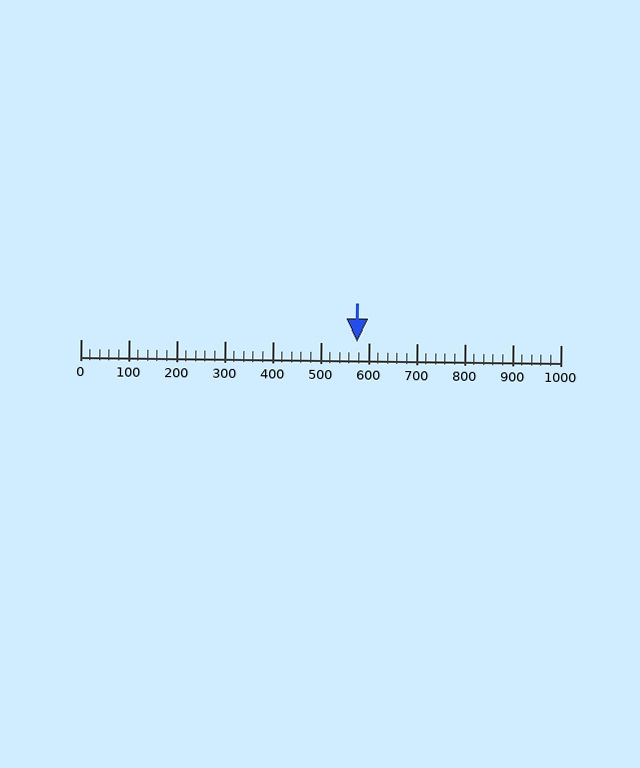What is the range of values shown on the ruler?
The ruler shows values from 0 to 1000.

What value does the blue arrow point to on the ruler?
The blue arrow points to approximately 576.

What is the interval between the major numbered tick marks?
The major tick marks are spaced 100 units apart.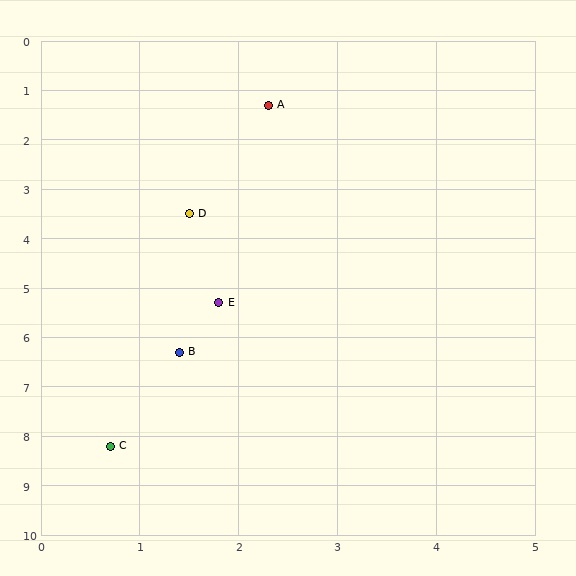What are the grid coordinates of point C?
Point C is at approximately (0.7, 8.2).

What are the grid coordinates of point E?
Point E is at approximately (1.8, 5.3).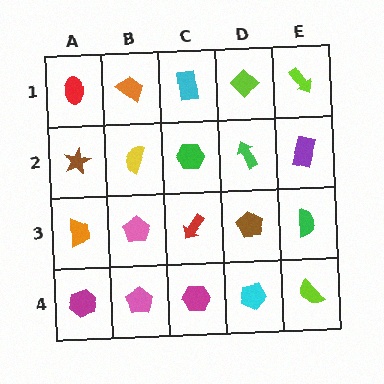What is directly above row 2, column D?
A lime diamond.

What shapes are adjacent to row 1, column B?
A yellow semicircle (row 2, column B), a red ellipse (row 1, column A), a cyan rectangle (row 1, column C).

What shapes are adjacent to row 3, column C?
A green hexagon (row 2, column C), a magenta hexagon (row 4, column C), a pink pentagon (row 3, column B), a brown pentagon (row 3, column D).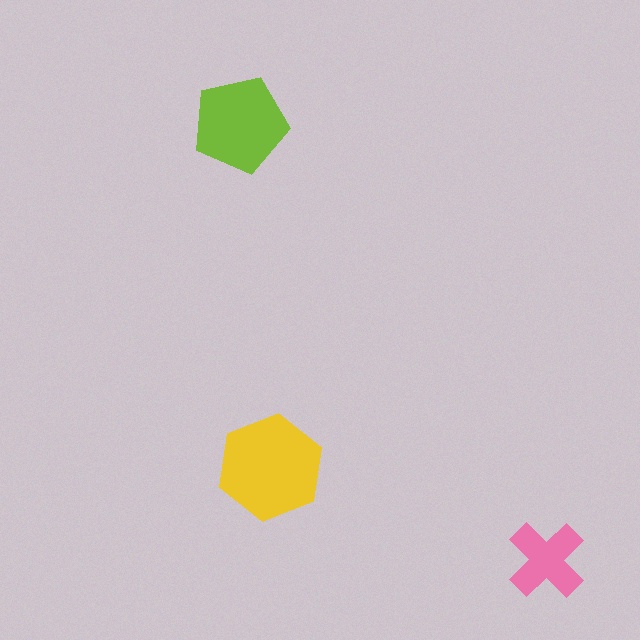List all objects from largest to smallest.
The yellow hexagon, the lime pentagon, the pink cross.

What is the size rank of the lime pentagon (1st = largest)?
2nd.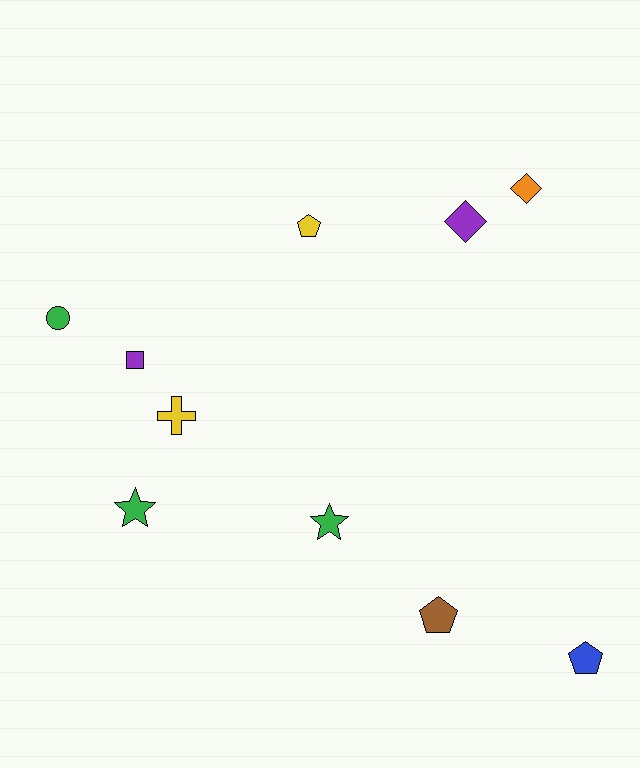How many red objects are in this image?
There are no red objects.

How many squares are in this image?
There is 1 square.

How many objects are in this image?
There are 10 objects.